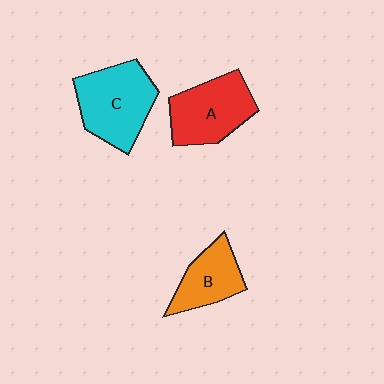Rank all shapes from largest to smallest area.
From largest to smallest: C (cyan), A (red), B (orange).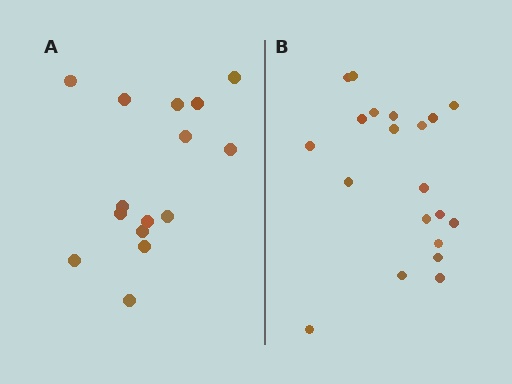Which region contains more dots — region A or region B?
Region B (the right region) has more dots.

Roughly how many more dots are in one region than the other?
Region B has about 5 more dots than region A.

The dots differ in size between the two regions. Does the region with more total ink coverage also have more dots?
No. Region A has more total ink coverage because its dots are larger, but region B actually contains more individual dots. Total area can be misleading — the number of items is what matters here.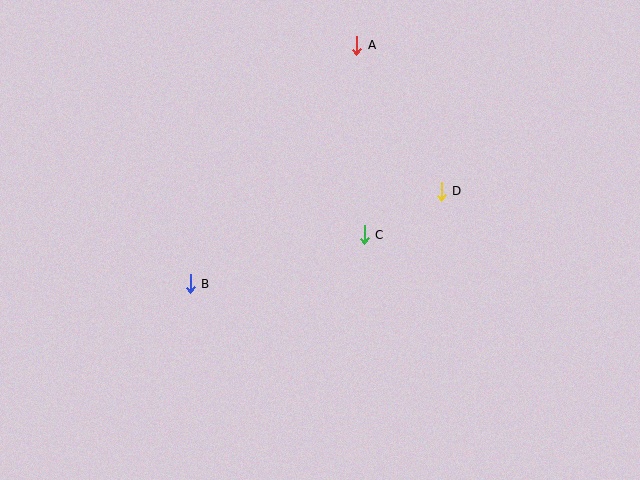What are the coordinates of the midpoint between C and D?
The midpoint between C and D is at (403, 213).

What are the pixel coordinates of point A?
Point A is at (357, 45).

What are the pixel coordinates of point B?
Point B is at (190, 284).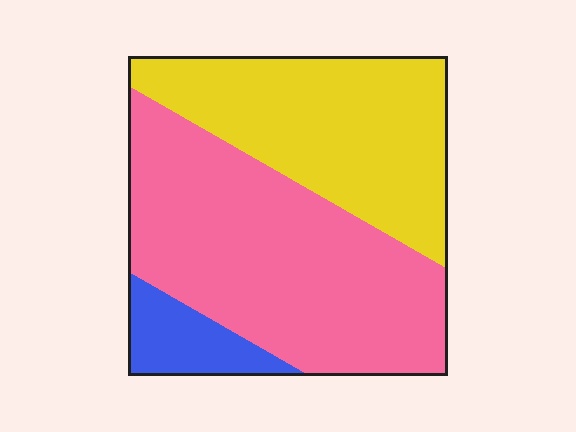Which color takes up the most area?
Pink, at roughly 55%.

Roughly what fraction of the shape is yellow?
Yellow takes up about three eighths (3/8) of the shape.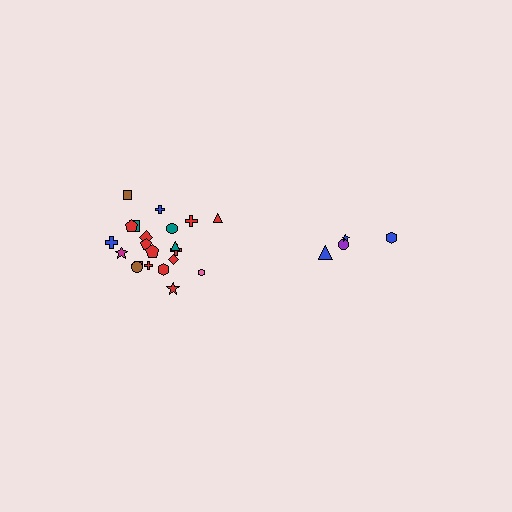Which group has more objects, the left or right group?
The left group.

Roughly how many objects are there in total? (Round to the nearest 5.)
Roughly 25 objects in total.